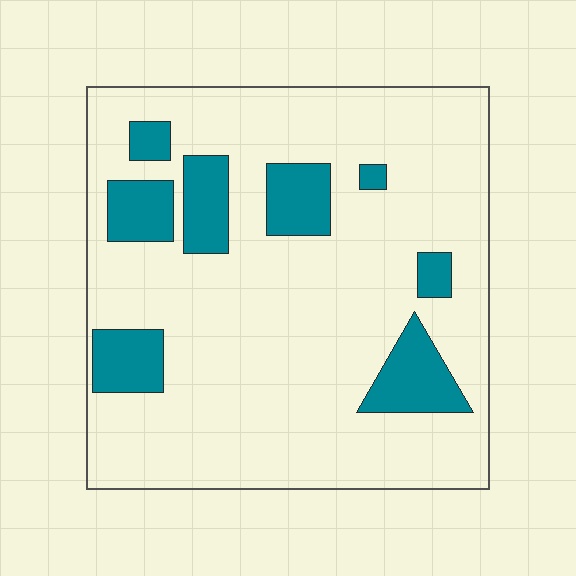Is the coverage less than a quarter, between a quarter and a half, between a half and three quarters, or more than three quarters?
Less than a quarter.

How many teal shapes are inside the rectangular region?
8.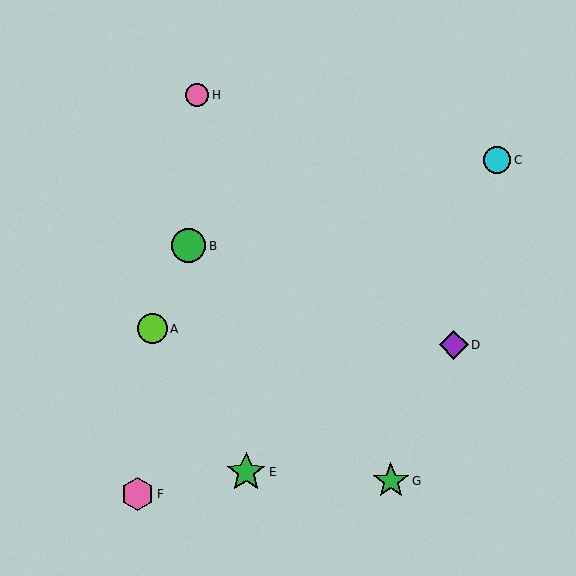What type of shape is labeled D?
Shape D is a purple diamond.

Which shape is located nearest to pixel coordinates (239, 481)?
The green star (labeled E) at (246, 472) is nearest to that location.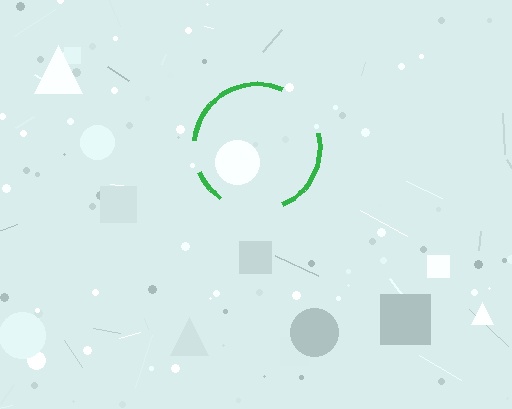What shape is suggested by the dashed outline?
The dashed outline suggests a circle.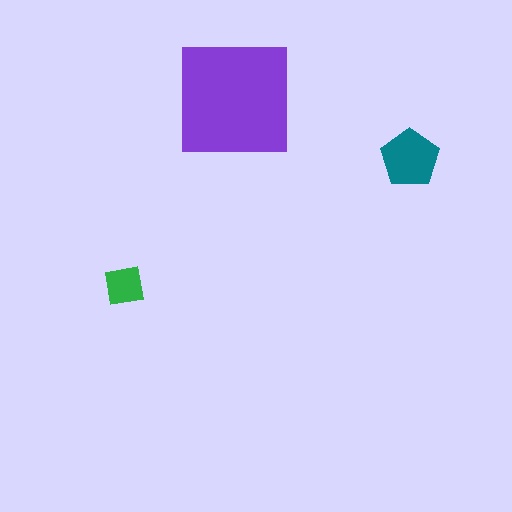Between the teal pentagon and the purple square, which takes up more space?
The purple square.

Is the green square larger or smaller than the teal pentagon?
Smaller.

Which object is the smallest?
The green square.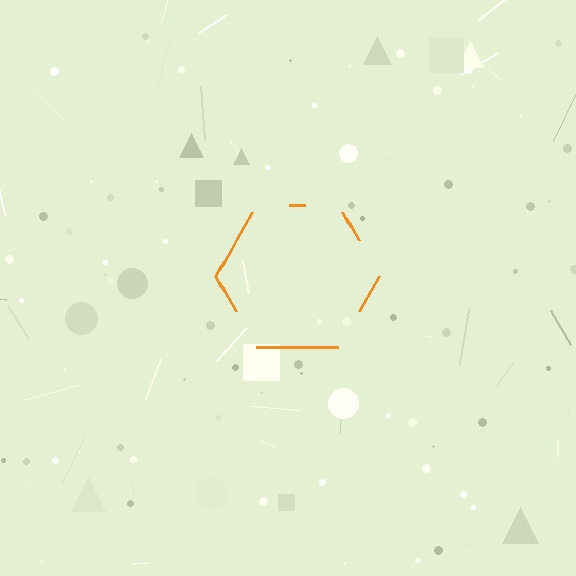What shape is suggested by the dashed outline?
The dashed outline suggests a hexagon.